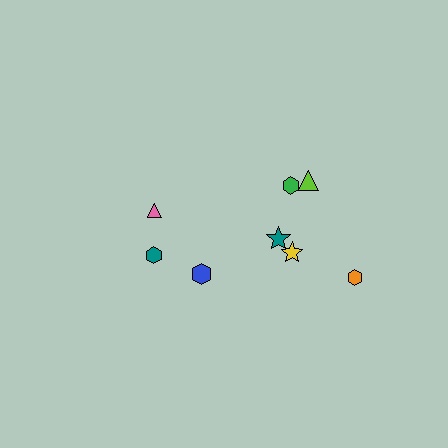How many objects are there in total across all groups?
There are 8 objects.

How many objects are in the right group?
There are 5 objects.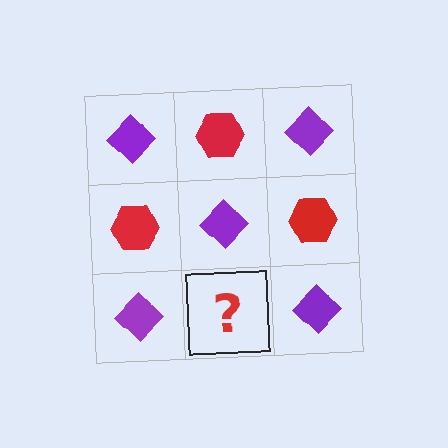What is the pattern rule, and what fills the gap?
The rule is that it alternates purple diamond and red hexagon in a checkerboard pattern. The gap should be filled with a red hexagon.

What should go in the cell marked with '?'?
The missing cell should contain a red hexagon.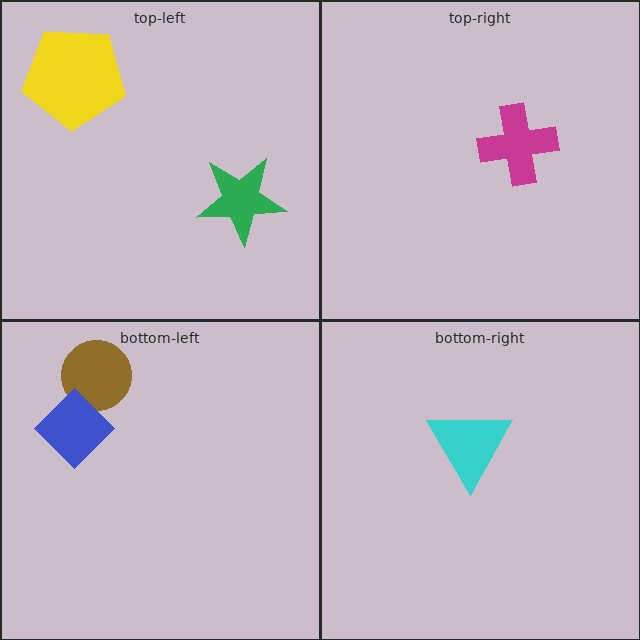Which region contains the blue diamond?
The bottom-left region.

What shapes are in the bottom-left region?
The brown circle, the blue diamond.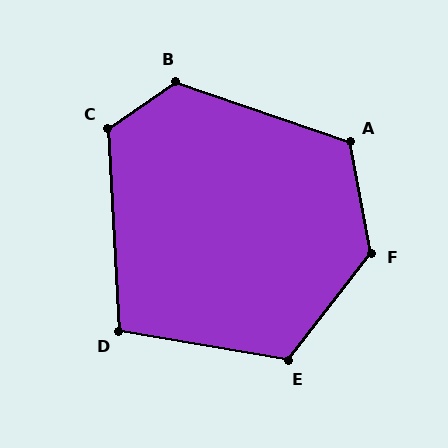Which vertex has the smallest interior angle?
D, at approximately 103 degrees.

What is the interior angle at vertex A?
Approximately 120 degrees (obtuse).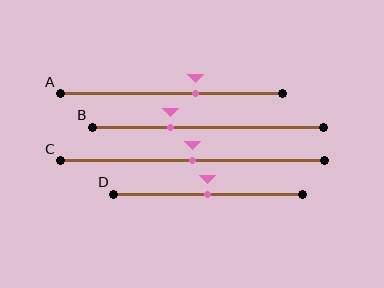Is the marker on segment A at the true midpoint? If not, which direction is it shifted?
No, the marker on segment A is shifted to the right by about 11% of the segment length.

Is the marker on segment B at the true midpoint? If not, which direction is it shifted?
No, the marker on segment B is shifted to the left by about 16% of the segment length.